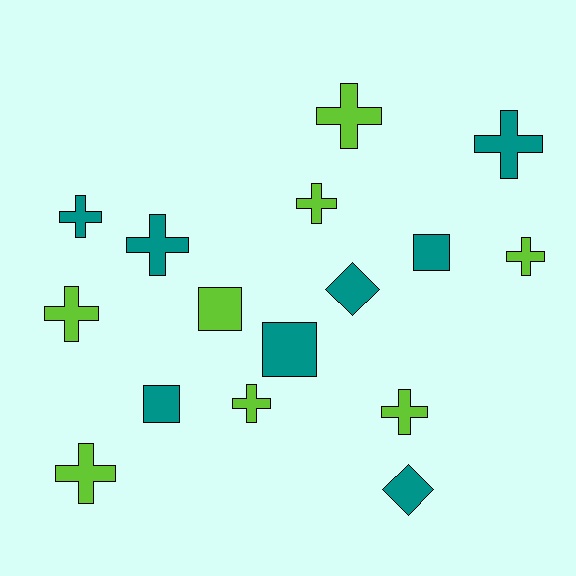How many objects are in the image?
There are 16 objects.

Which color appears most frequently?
Teal, with 8 objects.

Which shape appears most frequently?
Cross, with 10 objects.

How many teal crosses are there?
There are 3 teal crosses.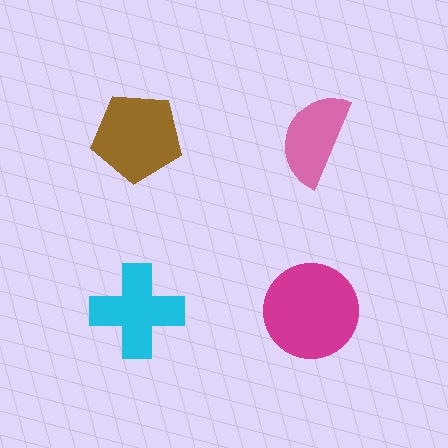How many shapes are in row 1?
2 shapes.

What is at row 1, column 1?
A brown pentagon.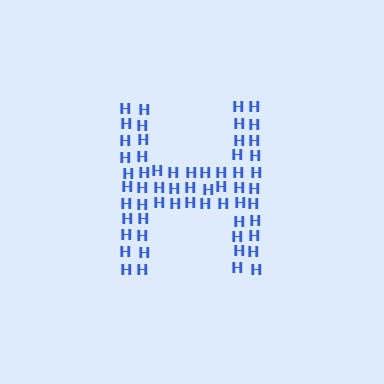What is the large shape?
The large shape is the letter H.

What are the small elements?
The small elements are letter H's.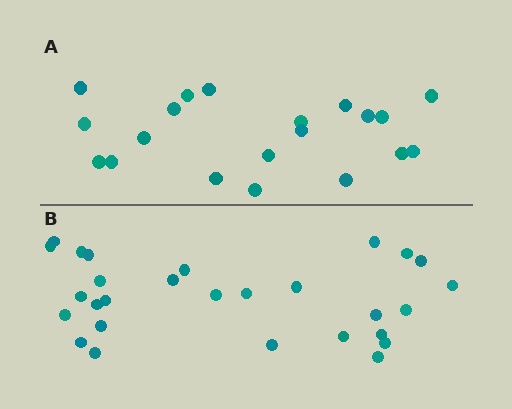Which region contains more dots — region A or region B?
Region B (the bottom region) has more dots.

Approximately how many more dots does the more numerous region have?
Region B has roughly 8 or so more dots than region A.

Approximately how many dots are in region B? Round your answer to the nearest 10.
About 30 dots. (The exact count is 28, which rounds to 30.)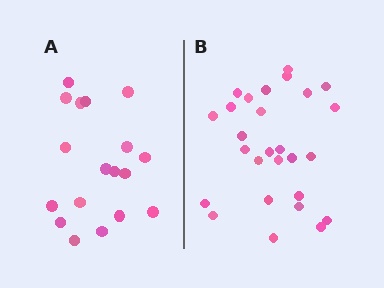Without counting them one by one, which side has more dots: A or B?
Region B (the right region) has more dots.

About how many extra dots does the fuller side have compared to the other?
Region B has roughly 8 or so more dots than region A.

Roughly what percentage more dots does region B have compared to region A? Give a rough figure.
About 50% more.